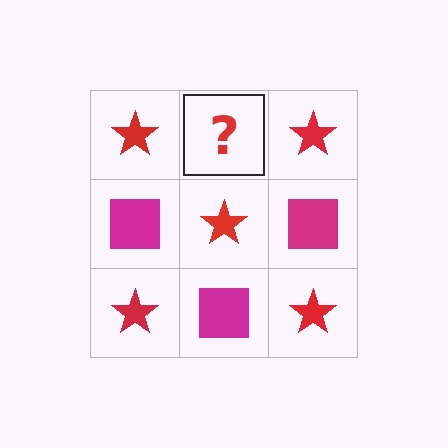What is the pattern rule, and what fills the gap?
The rule is that it alternates red star and magenta square in a checkerboard pattern. The gap should be filled with a magenta square.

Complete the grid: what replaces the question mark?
The question mark should be replaced with a magenta square.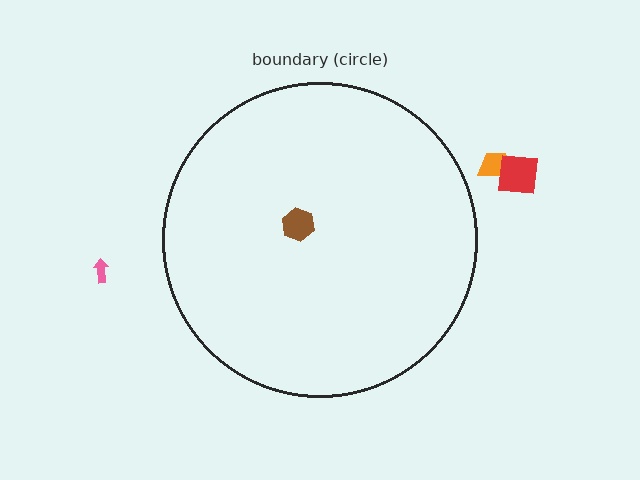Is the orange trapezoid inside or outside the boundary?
Outside.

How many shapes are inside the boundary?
1 inside, 3 outside.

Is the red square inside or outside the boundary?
Outside.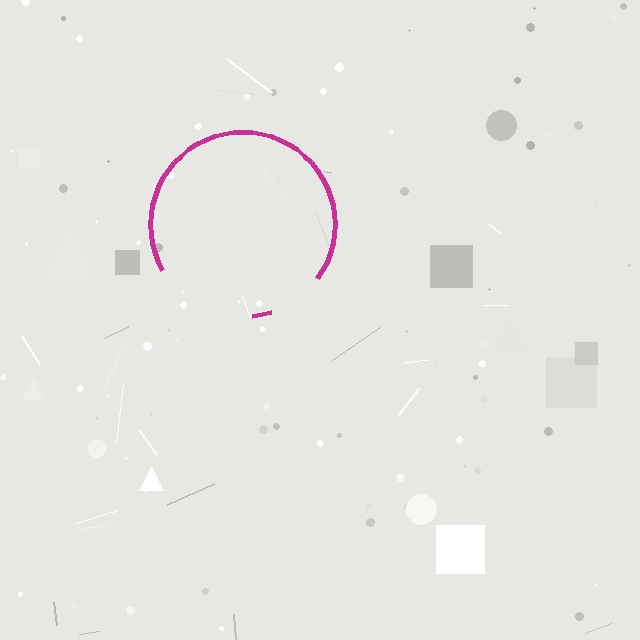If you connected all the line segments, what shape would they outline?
They would outline a circle.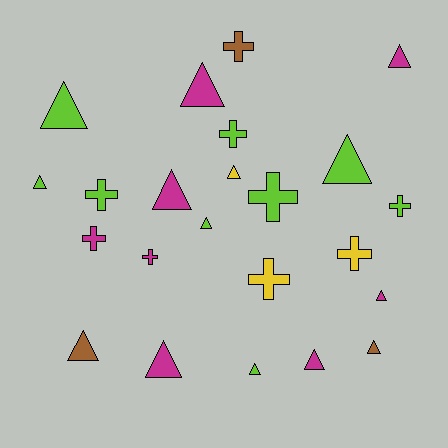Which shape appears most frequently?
Triangle, with 14 objects.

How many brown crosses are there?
There is 1 brown cross.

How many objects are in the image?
There are 23 objects.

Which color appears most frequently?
Lime, with 9 objects.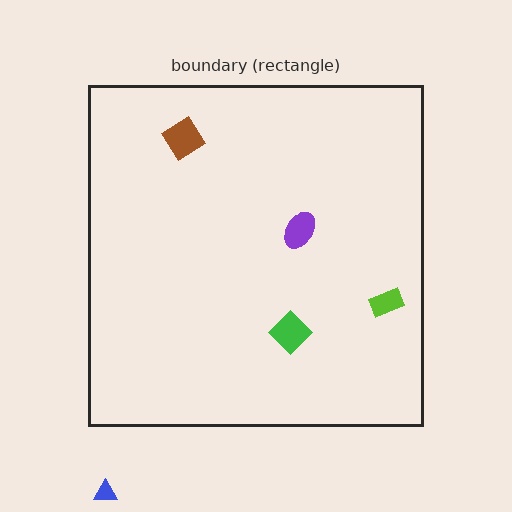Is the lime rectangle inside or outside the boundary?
Inside.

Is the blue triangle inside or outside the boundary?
Outside.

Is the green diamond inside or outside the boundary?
Inside.